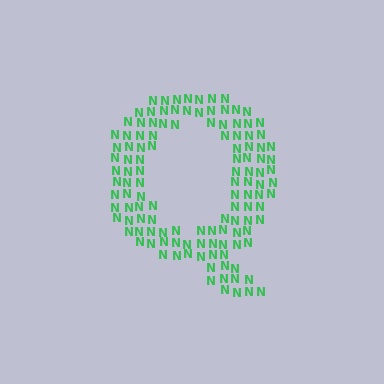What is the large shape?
The large shape is the letter Q.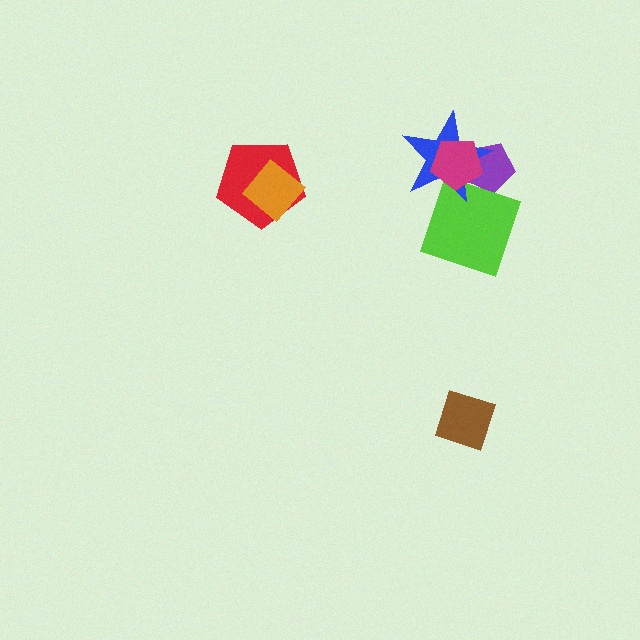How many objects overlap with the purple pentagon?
2 objects overlap with the purple pentagon.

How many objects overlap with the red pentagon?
1 object overlaps with the red pentagon.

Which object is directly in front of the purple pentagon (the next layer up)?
The blue star is directly in front of the purple pentagon.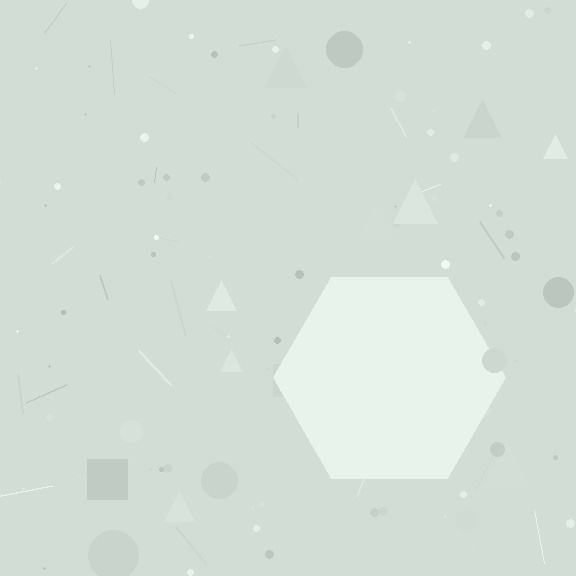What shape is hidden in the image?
A hexagon is hidden in the image.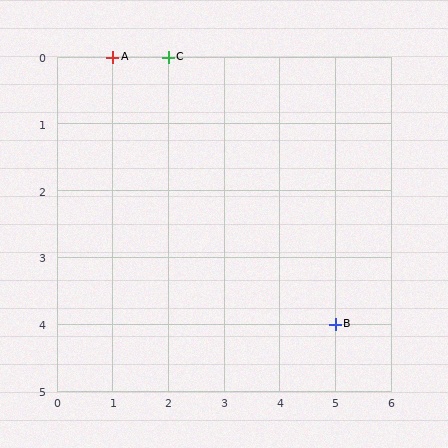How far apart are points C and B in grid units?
Points C and B are 3 columns and 4 rows apart (about 5.0 grid units diagonally).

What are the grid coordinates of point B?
Point B is at grid coordinates (5, 4).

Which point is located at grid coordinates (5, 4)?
Point B is at (5, 4).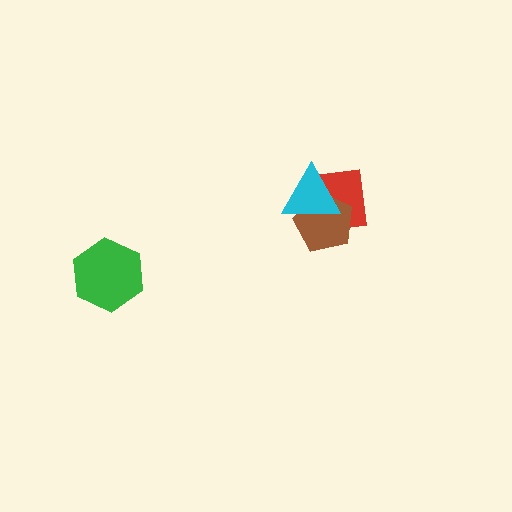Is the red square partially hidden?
Yes, it is partially covered by another shape.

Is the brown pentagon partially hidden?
Yes, it is partially covered by another shape.